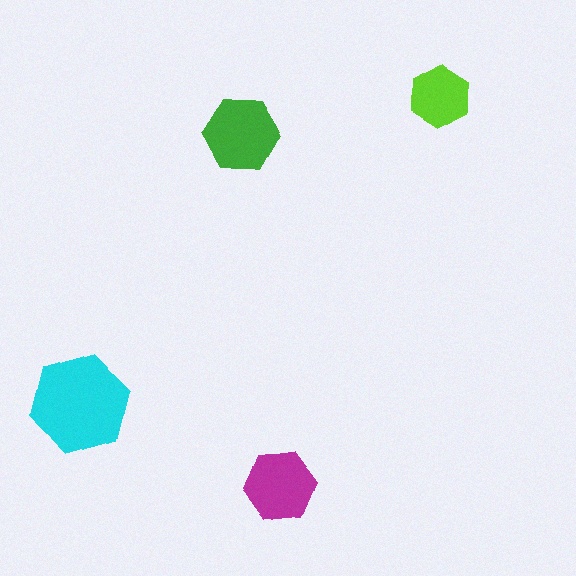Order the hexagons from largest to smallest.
the cyan one, the green one, the magenta one, the lime one.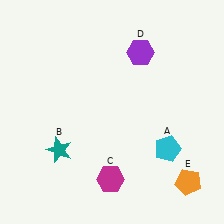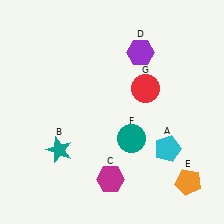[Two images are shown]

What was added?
A teal circle (F), a red circle (G) were added in Image 2.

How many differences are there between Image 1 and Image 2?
There are 2 differences between the two images.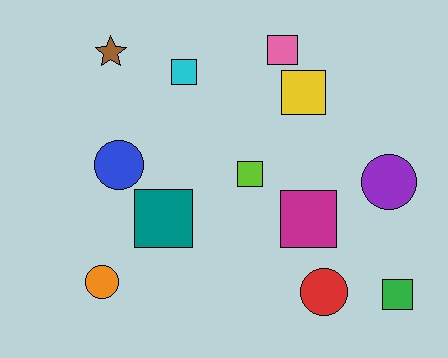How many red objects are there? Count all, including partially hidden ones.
There is 1 red object.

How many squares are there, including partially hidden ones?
There are 7 squares.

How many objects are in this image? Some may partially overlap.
There are 12 objects.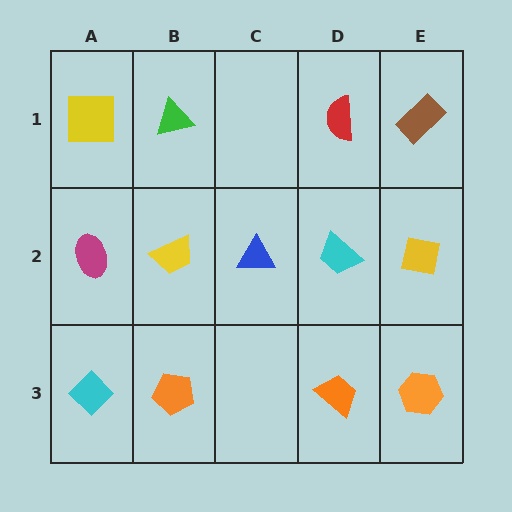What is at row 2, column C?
A blue triangle.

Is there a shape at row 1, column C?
No, that cell is empty.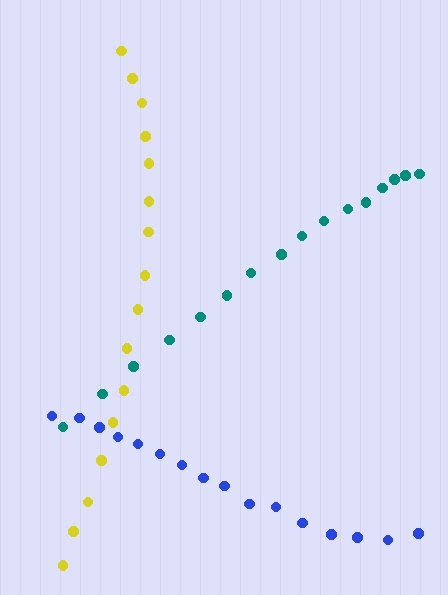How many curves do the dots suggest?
There are 3 distinct paths.